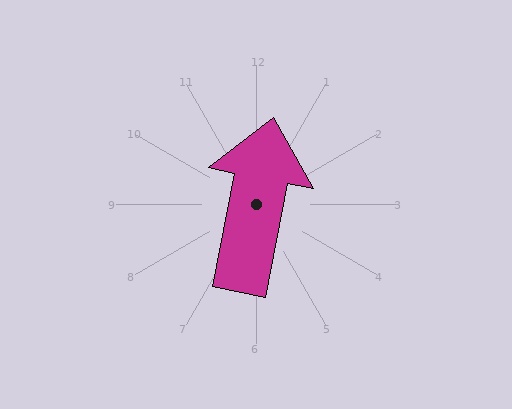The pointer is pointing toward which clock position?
Roughly 12 o'clock.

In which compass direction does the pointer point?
North.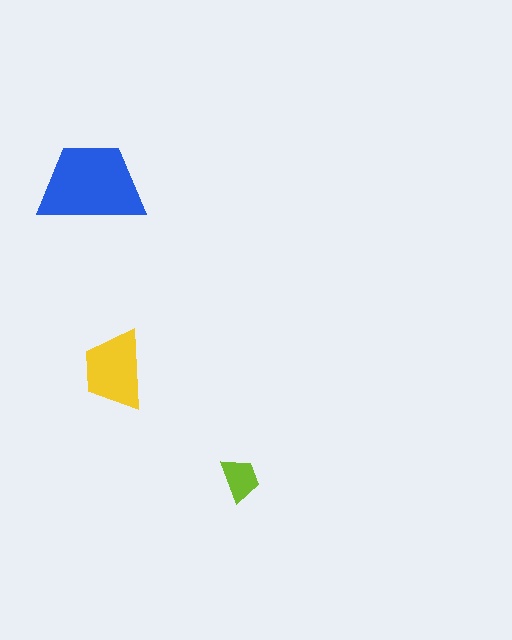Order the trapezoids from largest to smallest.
the blue one, the yellow one, the lime one.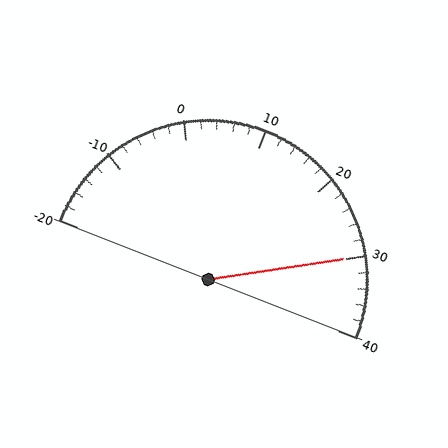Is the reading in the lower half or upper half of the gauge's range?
The reading is in the upper half of the range (-20 to 40).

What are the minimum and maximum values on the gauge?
The gauge ranges from -20 to 40.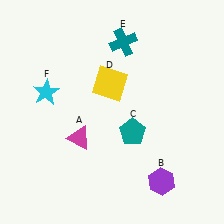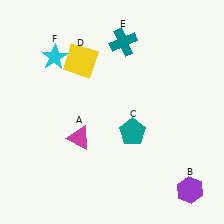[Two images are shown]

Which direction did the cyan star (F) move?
The cyan star (F) moved up.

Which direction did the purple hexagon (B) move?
The purple hexagon (B) moved right.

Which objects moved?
The objects that moved are: the purple hexagon (B), the yellow square (D), the cyan star (F).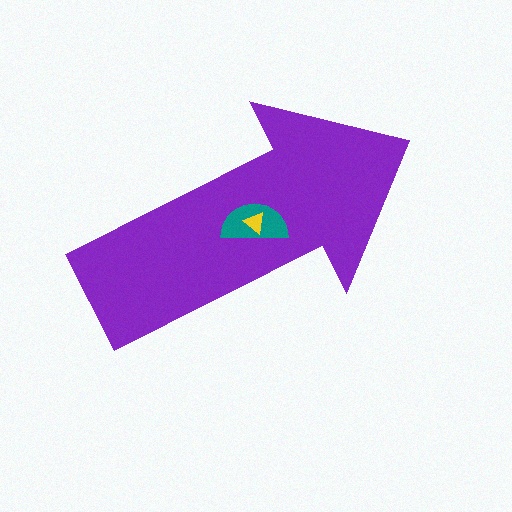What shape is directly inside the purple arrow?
The teal semicircle.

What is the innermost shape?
The yellow triangle.